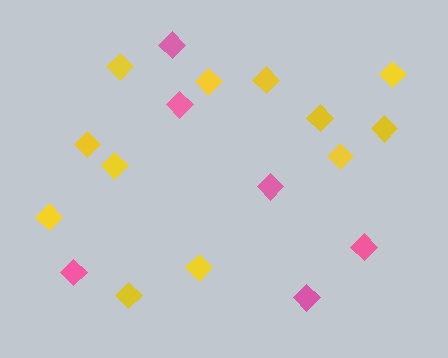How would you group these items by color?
There are 2 groups: one group of yellow diamonds (12) and one group of pink diamonds (6).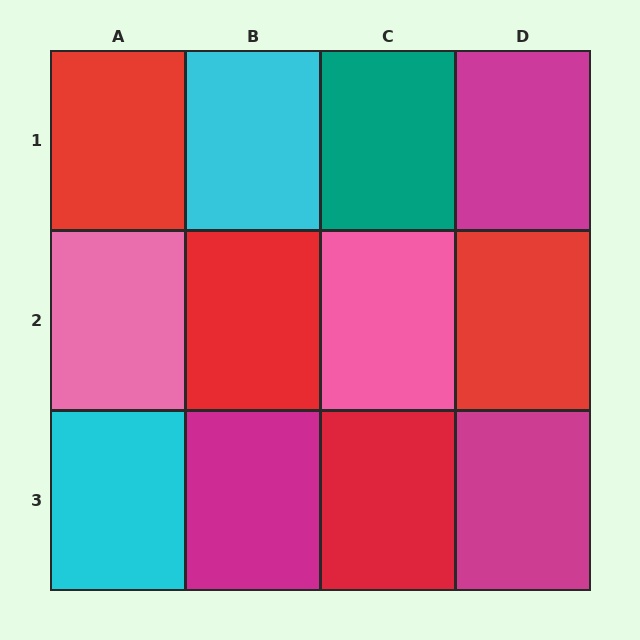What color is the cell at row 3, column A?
Cyan.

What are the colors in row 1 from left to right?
Red, cyan, teal, magenta.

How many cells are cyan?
2 cells are cyan.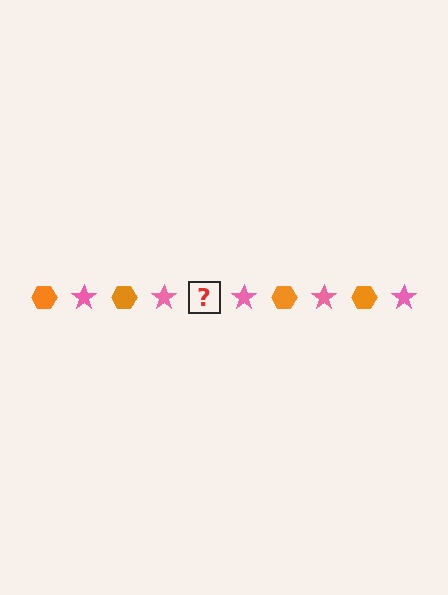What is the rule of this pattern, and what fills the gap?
The rule is that the pattern alternates between orange hexagon and pink star. The gap should be filled with an orange hexagon.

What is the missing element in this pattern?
The missing element is an orange hexagon.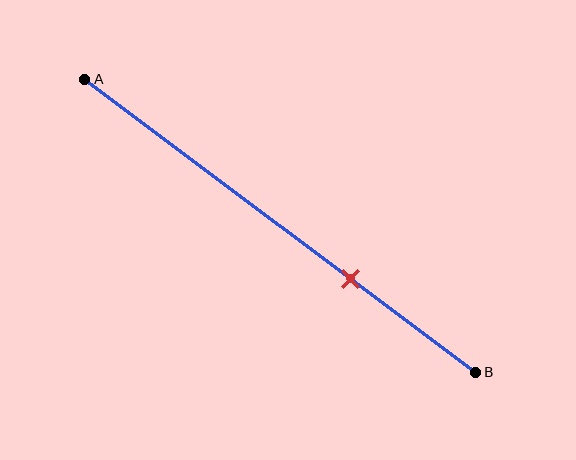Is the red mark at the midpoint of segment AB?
No, the mark is at about 70% from A, not at the 50% midpoint.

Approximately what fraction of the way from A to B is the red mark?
The red mark is approximately 70% of the way from A to B.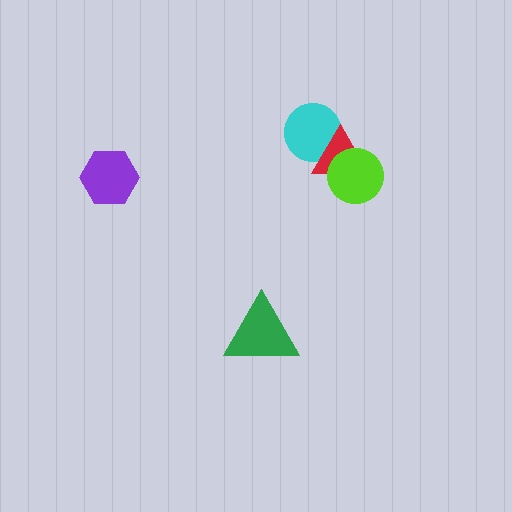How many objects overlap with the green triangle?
0 objects overlap with the green triangle.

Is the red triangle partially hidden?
Yes, it is partially covered by another shape.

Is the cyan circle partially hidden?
Yes, it is partially covered by another shape.